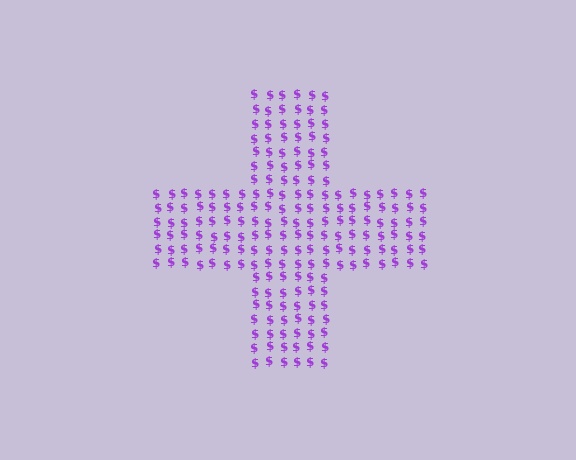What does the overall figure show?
The overall figure shows a cross.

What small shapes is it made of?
It is made of small dollar signs.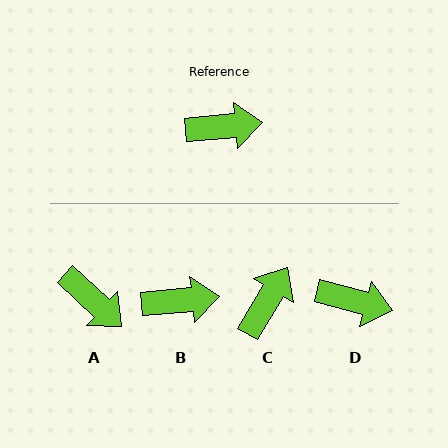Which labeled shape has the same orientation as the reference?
B.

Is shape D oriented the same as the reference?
No, it is off by about 20 degrees.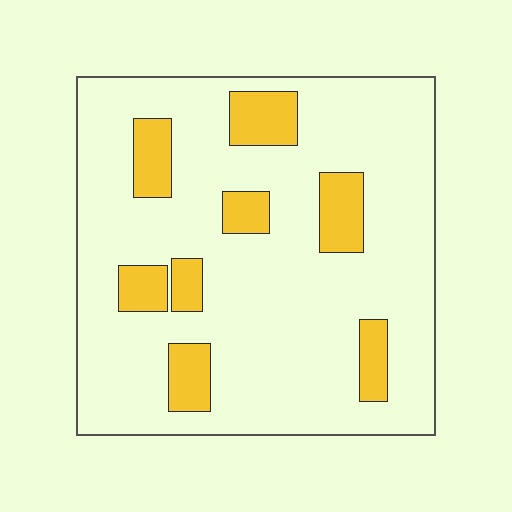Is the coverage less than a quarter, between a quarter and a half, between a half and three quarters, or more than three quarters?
Less than a quarter.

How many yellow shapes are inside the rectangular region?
8.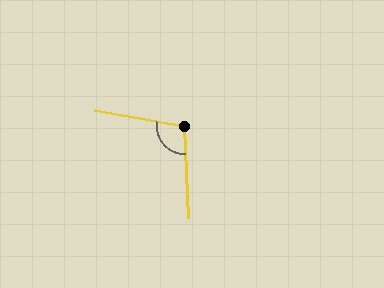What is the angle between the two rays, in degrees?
Approximately 103 degrees.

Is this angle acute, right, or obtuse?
It is obtuse.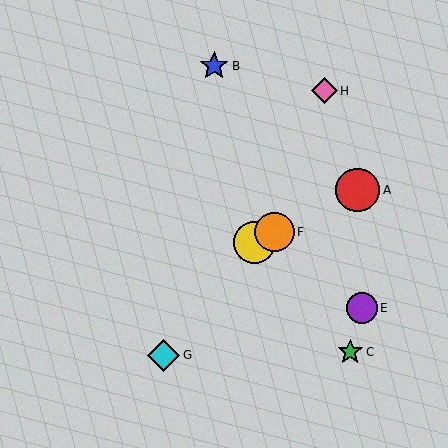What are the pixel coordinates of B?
Object B is at (214, 66).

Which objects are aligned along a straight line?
Objects A, D, F are aligned along a straight line.